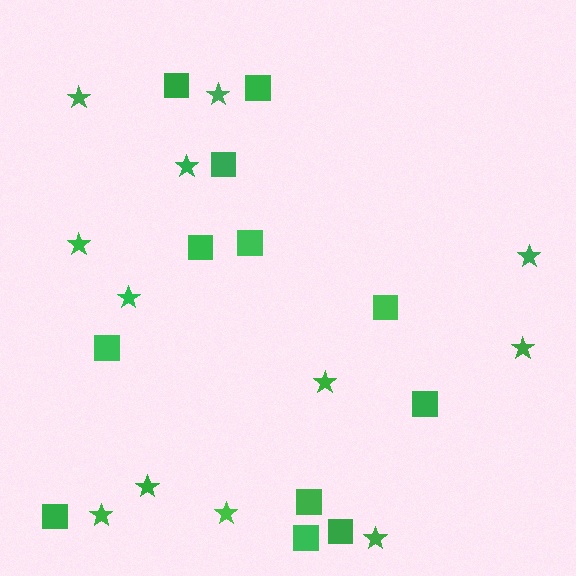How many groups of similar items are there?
There are 2 groups: one group of stars (12) and one group of squares (12).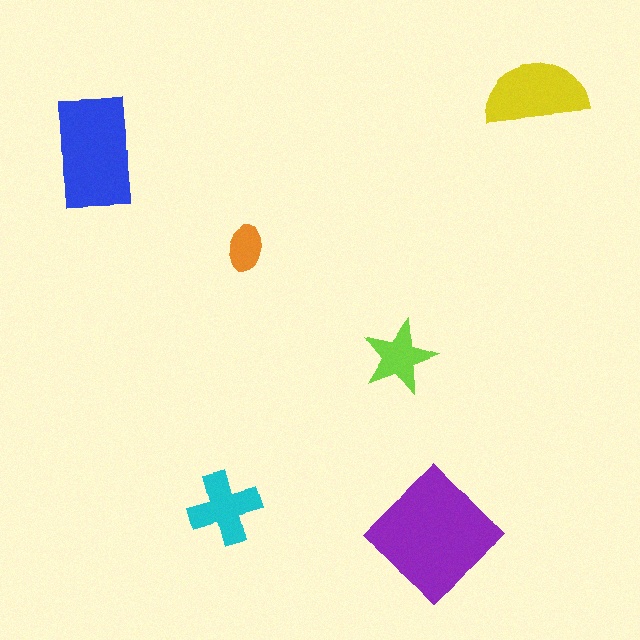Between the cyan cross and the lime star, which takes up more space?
The cyan cross.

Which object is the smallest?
The orange ellipse.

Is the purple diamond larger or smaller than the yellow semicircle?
Larger.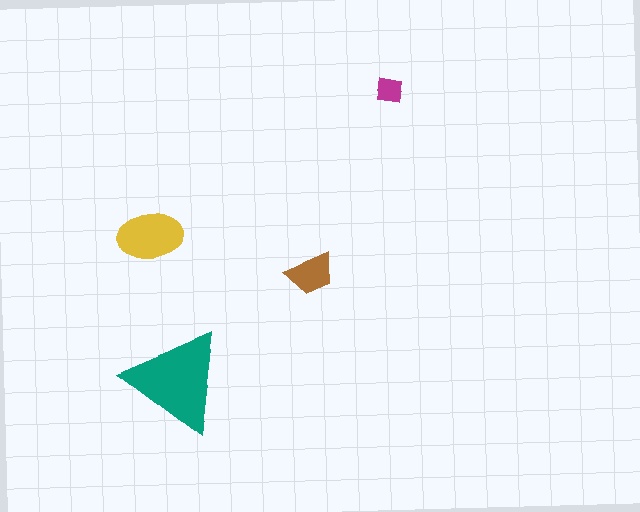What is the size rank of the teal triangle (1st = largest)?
1st.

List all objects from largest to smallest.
The teal triangle, the yellow ellipse, the brown trapezoid, the magenta square.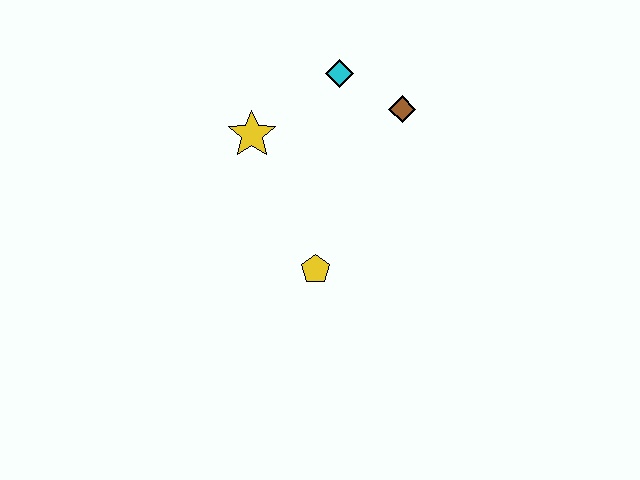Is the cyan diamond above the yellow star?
Yes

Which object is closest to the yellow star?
The cyan diamond is closest to the yellow star.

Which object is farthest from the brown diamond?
The yellow pentagon is farthest from the brown diamond.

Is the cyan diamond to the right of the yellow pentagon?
Yes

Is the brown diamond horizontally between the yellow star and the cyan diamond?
No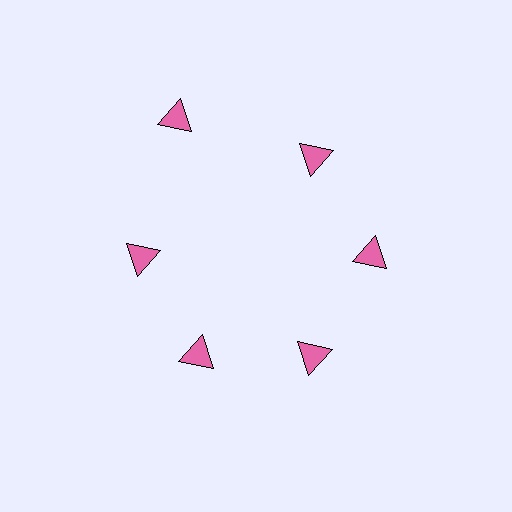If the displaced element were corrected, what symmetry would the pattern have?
It would have 6-fold rotational symmetry — the pattern would map onto itself every 60 degrees.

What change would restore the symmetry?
The symmetry would be restored by moving it inward, back onto the ring so that all 6 triangles sit at equal angles and equal distance from the center.